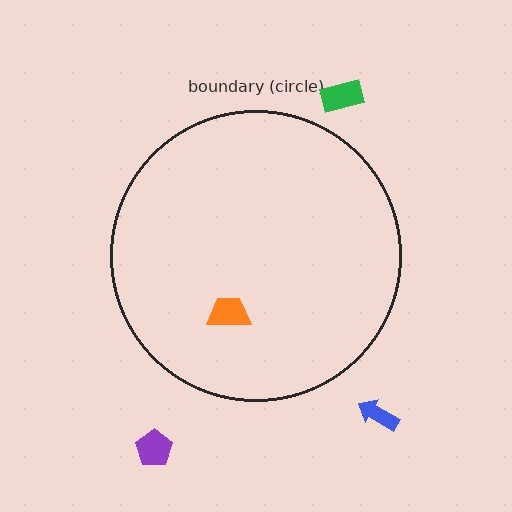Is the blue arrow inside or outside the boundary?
Outside.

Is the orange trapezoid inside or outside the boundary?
Inside.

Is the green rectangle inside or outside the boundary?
Outside.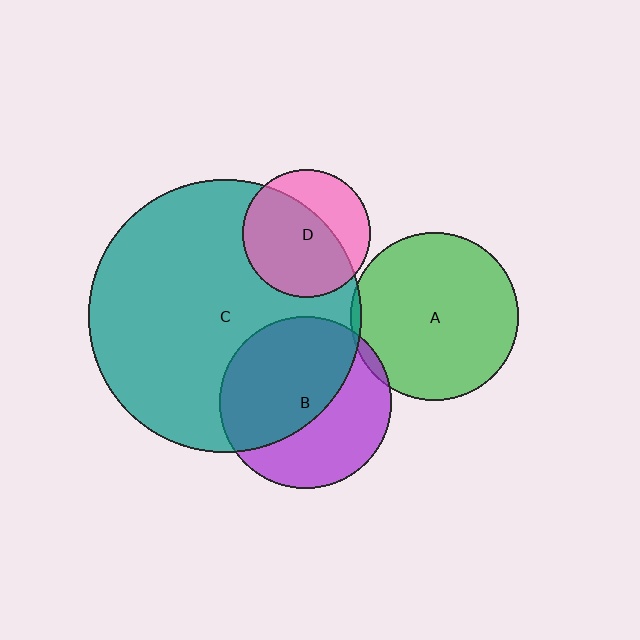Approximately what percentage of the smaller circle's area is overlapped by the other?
Approximately 65%.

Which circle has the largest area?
Circle C (teal).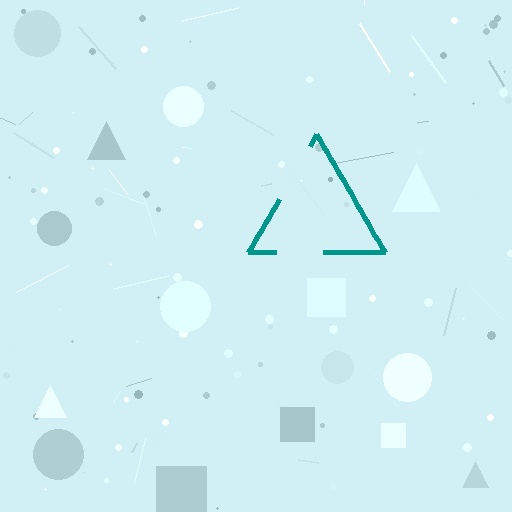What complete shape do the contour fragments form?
The contour fragments form a triangle.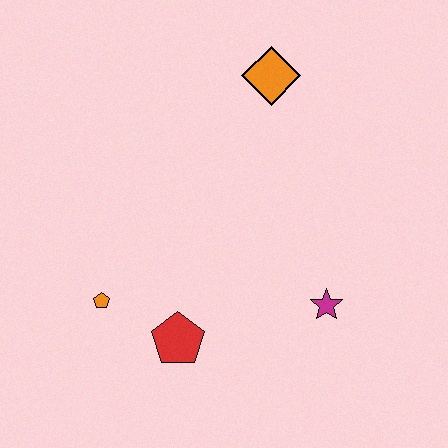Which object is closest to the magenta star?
The red pentagon is closest to the magenta star.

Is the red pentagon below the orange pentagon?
Yes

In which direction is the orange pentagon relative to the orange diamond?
The orange pentagon is below the orange diamond.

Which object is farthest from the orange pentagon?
The orange diamond is farthest from the orange pentagon.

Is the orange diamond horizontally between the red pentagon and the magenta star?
Yes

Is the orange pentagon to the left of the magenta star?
Yes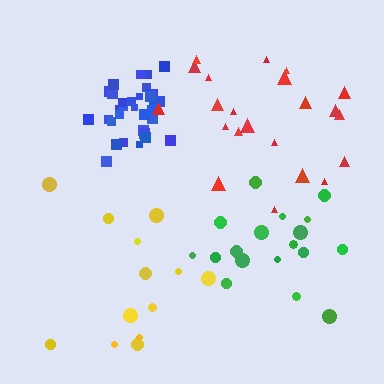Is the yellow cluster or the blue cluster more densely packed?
Blue.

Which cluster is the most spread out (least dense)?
Yellow.